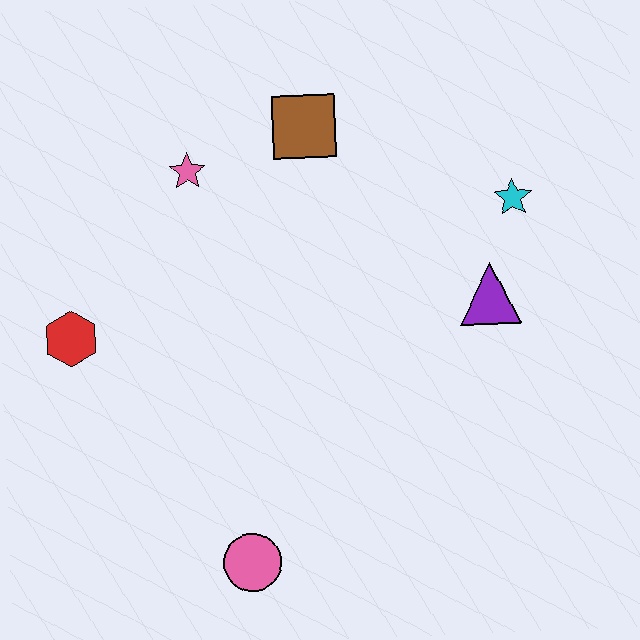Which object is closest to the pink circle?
The red hexagon is closest to the pink circle.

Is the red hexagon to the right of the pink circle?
No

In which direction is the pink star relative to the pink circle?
The pink star is above the pink circle.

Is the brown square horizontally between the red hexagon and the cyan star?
Yes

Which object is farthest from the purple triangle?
The red hexagon is farthest from the purple triangle.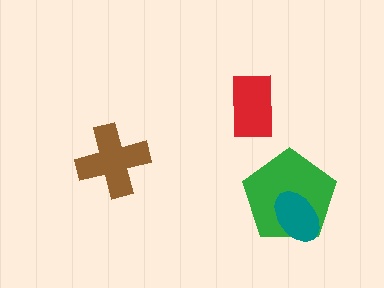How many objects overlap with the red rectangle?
0 objects overlap with the red rectangle.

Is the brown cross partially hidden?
No, no other shape covers it.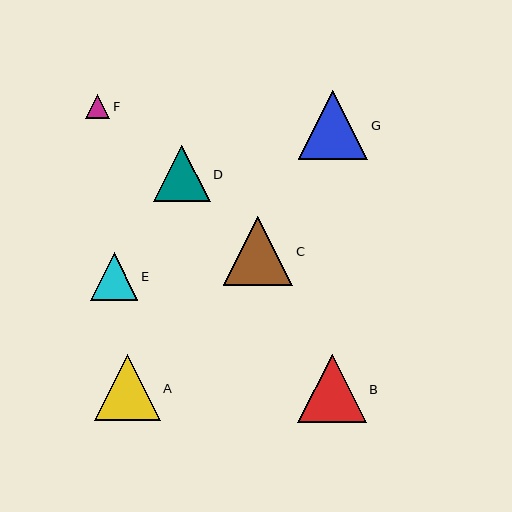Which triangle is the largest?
Triangle G is the largest with a size of approximately 69 pixels.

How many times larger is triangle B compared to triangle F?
Triangle B is approximately 2.8 times the size of triangle F.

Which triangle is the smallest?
Triangle F is the smallest with a size of approximately 24 pixels.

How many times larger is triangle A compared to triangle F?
Triangle A is approximately 2.7 times the size of triangle F.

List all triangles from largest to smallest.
From largest to smallest: G, C, B, A, D, E, F.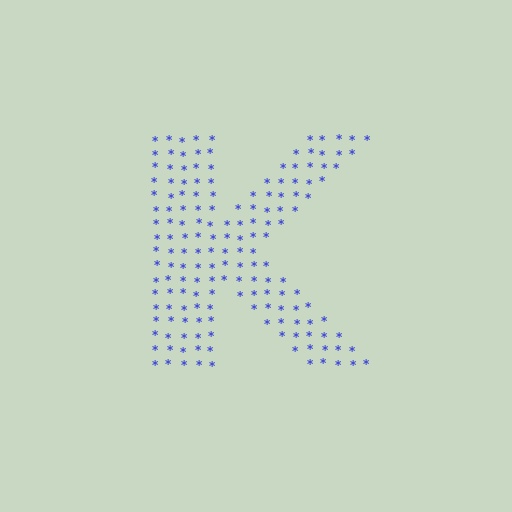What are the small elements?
The small elements are asterisks.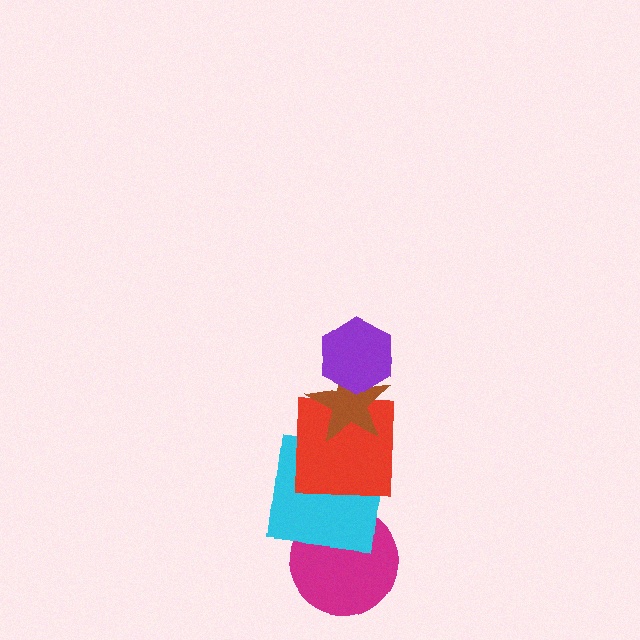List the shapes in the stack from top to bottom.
From top to bottom: the purple hexagon, the brown star, the red square, the cyan square, the magenta circle.